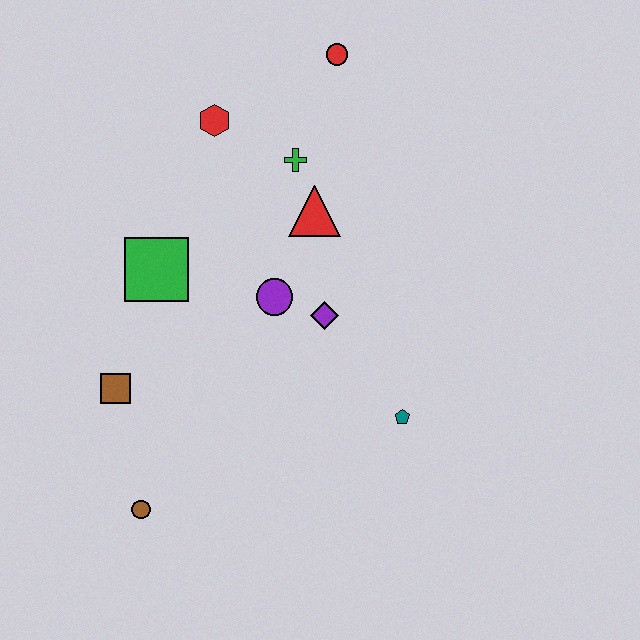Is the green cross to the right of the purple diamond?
No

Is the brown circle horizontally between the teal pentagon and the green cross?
No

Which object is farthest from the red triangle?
The brown circle is farthest from the red triangle.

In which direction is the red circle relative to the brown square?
The red circle is above the brown square.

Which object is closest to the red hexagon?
The green cross is closest to the red hexagon.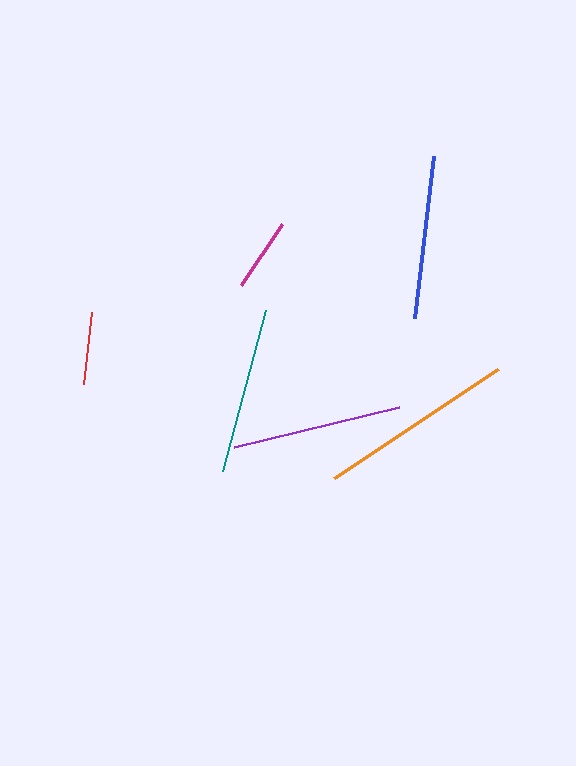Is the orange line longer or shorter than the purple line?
The orange line is longer than the purple line.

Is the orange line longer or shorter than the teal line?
The orange line is longer than the teal line.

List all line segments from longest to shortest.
From longest to shortest: orange, purple, teal, blue, magenta, red.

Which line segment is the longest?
The orange line is the longest at approximately 197 pixels.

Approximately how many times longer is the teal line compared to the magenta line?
The teal line is approximately 2.3 times the length of the magenta line.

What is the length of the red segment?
The red segment is approximately 72 pixels long.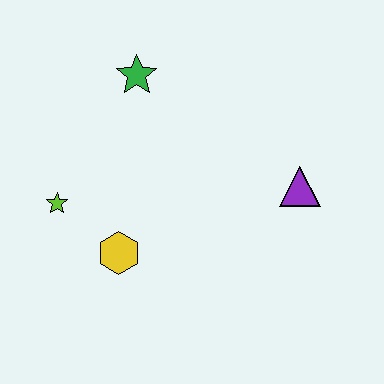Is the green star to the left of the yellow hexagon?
No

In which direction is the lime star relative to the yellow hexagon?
The lime star is to the left of the yellow hexagon.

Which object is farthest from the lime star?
The purple triangle is farthest from the lime star.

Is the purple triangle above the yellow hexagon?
Yes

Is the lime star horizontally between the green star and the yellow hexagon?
No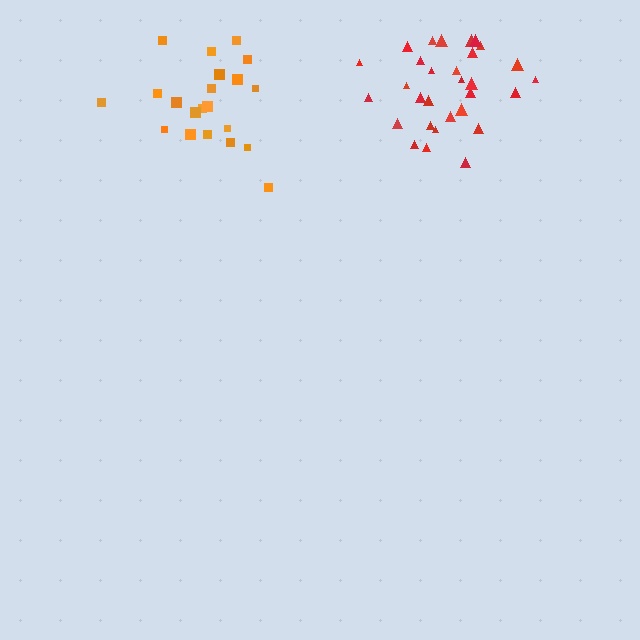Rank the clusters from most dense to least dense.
red, orange.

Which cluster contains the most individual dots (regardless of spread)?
Red (30).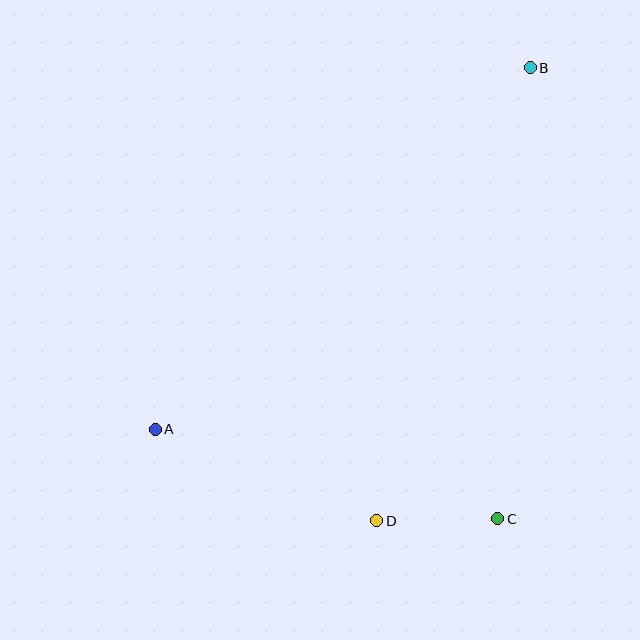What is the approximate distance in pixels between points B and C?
The distance between B and C is approximately 452 pixels.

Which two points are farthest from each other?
Points A and B are farthest from each other.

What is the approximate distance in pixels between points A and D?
The distance between A and D is approximately 240 pixels.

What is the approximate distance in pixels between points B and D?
The distance between B and D is approximately 478 pixels.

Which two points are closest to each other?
Points C and D are closest to each other.